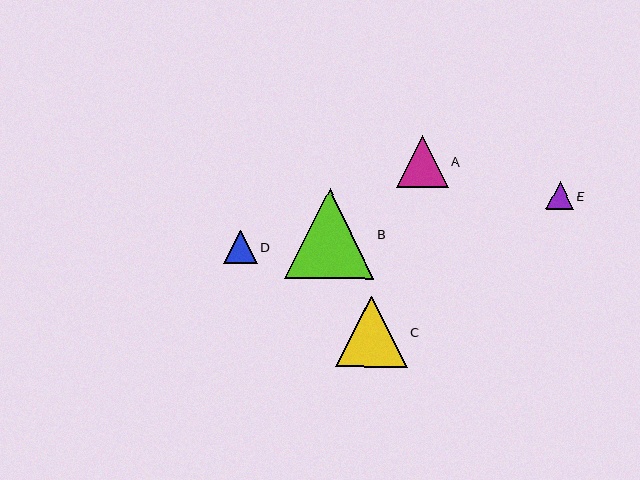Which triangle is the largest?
Triangle B is the largest with a size of approximately 89 pixels.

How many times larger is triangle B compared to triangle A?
Triangle B is approximately 1.7 times the size of triangle A.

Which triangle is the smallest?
Triangle E is the smallest with a size of approximately 27 pixels.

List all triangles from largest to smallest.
From largest to smallest: B, C, A, D, E.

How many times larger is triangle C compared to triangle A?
Triangle C is approximately 1.4 times the size of triangle A.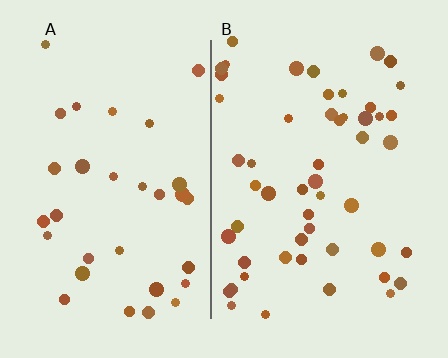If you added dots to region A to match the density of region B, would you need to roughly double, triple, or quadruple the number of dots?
Approximately double.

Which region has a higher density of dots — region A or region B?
B (the right).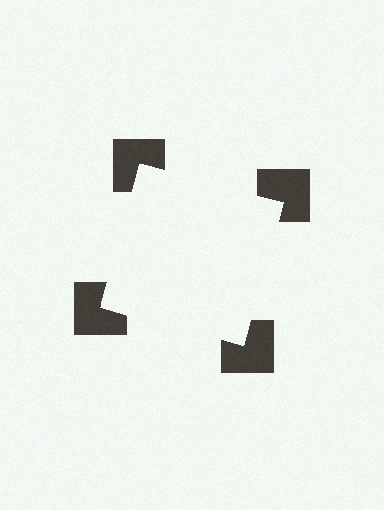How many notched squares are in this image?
There are 4 — one at each vertex of the illusory square.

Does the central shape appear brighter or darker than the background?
It typically appears slightly brighter than the background, even though no actual brightness change is drawn.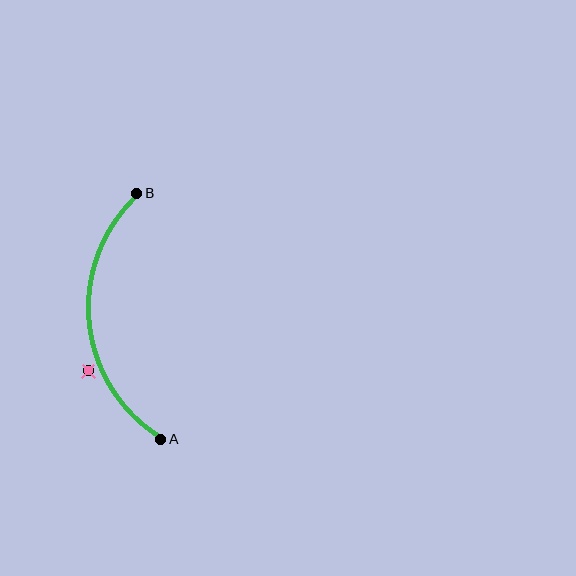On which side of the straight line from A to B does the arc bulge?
The arc bulges to the left of the straight line connecting A and B.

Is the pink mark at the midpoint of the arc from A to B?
No — the pink mark does not lie on the arc at all. It sits slightly outside the curve.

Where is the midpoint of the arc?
The arc midpoint is the point on the curve farthest from the straight line joining A and B. It sits to the left of that line.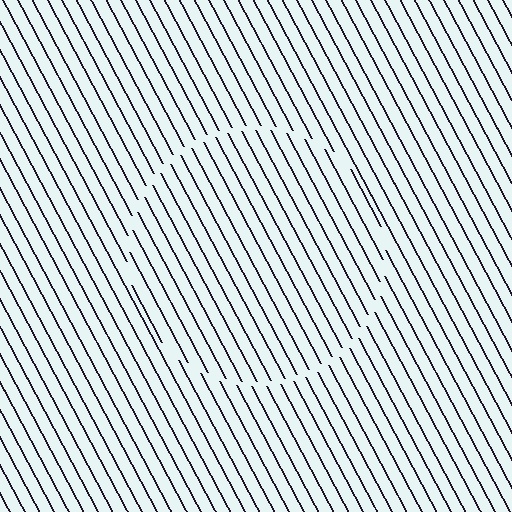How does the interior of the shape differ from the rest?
The interior of the shape contains the same grating, shifted by half a period — the contour is defined by the phase discontinuity where line-ends from the inner and outer gratings abut.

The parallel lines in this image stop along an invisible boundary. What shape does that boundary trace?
An illusory circle. The interior of the shape contains the same grating, shifted by half a period — the contour is defined by the phase discontinuity where line-ends from the inner and outer gratings abut.